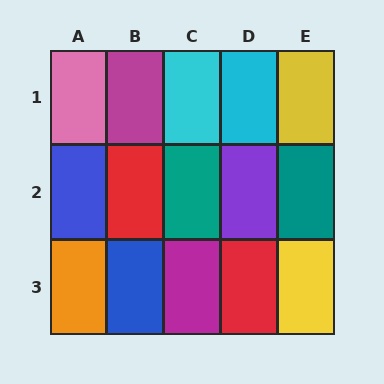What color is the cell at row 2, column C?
Teal.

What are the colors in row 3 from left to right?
Orange, blue, magenta, red, yellow.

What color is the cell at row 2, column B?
Red.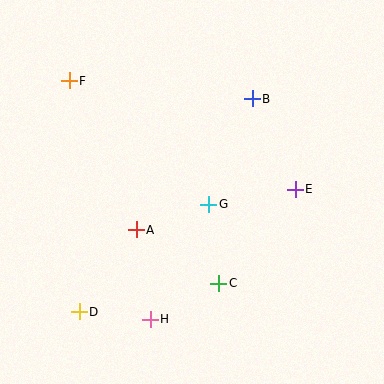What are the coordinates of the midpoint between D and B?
The midpoint between D and B is at (166, 205).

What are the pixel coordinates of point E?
Point E is at (295, 189).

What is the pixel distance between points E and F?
The distance between E and F is 250 pixels.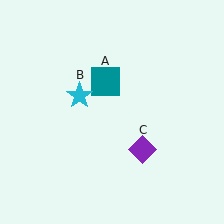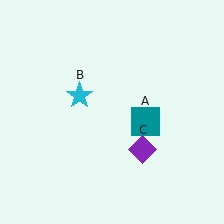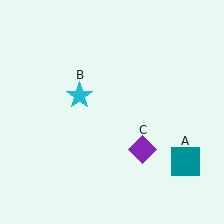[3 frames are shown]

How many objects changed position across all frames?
1 object changed position: teal square (object A).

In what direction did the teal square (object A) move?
The teal square (object A) moved down and to the right.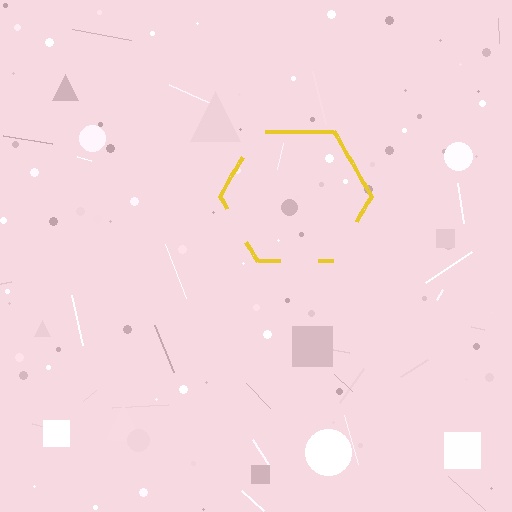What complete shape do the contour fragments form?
The contour fragments form a hexagon.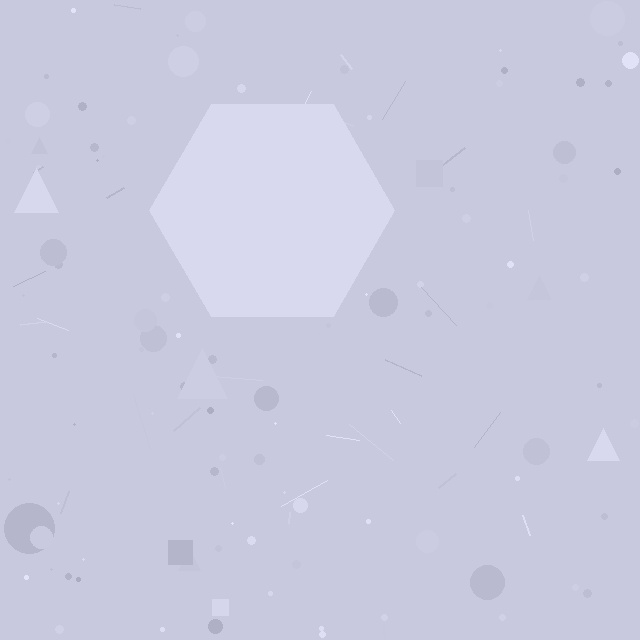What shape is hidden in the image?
A hexagon is hidden in the image.